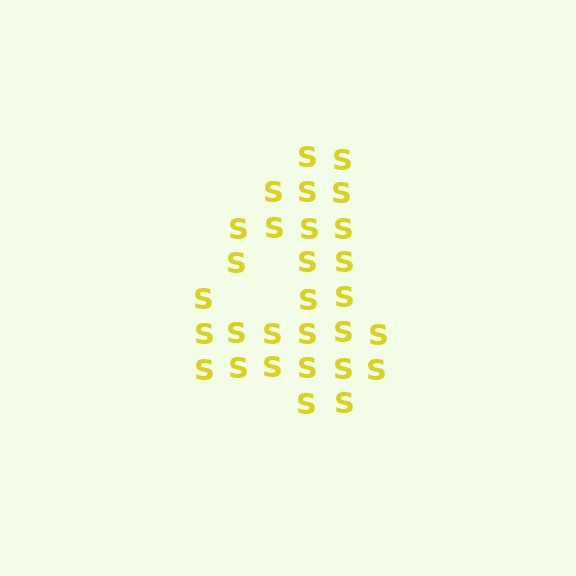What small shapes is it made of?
It is made of small letter S's.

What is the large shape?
The large shape is the digit 4.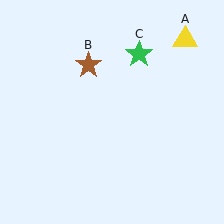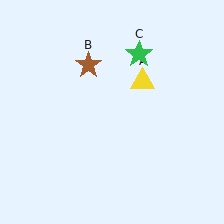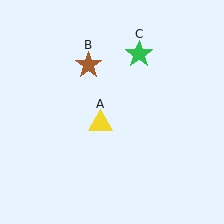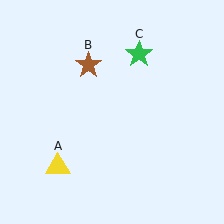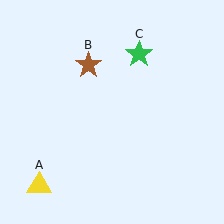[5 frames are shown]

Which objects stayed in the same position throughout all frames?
Brown star (object B) and green star (object C) remained stationary.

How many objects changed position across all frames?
1 object changed position: yellow triangle (object A).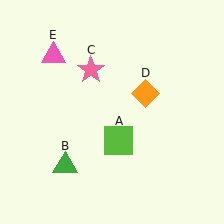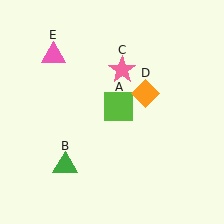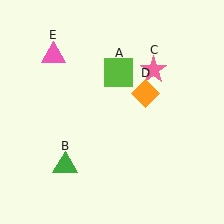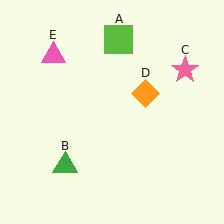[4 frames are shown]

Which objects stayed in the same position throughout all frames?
Green triangle (object B) and orange diamond (object D) and pink triangle (object E) remained stationary.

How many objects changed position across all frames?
2 objects changed position: lime square (object A), pink star (object C).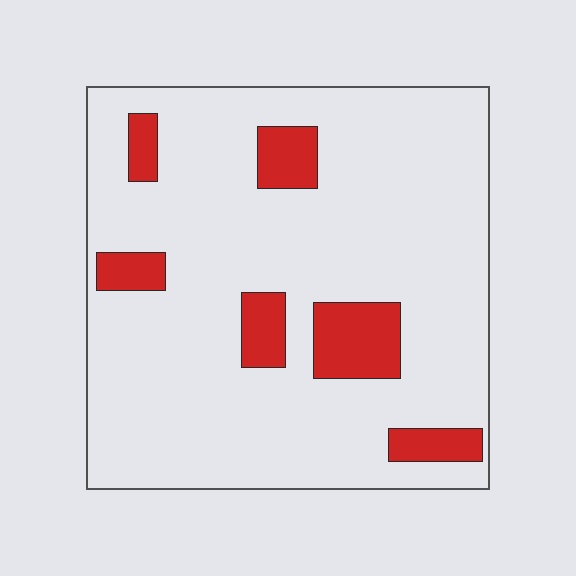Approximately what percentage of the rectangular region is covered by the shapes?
Approximately 15%.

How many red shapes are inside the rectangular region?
6.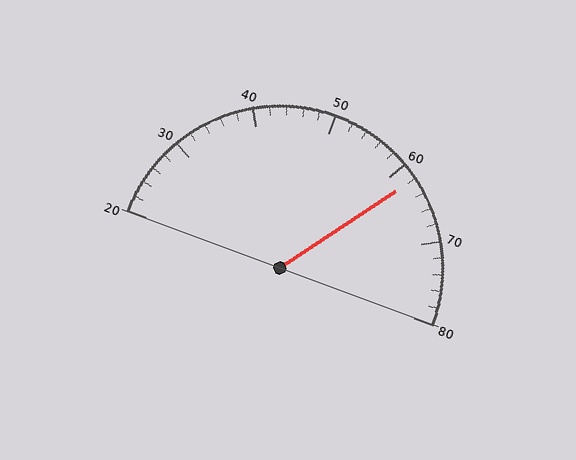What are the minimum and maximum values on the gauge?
The gauge ranges from 20 to 80.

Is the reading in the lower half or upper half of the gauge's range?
The reading is in the upper half of the range (20 to 80).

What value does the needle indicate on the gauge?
The needle indicates approximately 62.